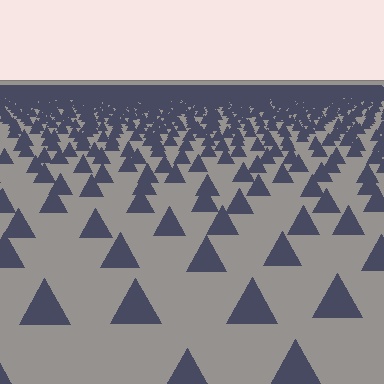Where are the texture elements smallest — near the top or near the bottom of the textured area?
Near the top.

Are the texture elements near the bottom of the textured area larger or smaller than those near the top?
Larger. Near the bottom, elements are closer to the viewer and appear at a bigger on-screen size.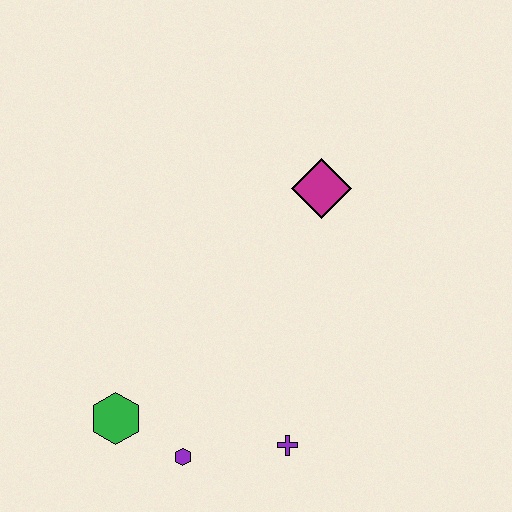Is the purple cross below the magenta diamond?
Yes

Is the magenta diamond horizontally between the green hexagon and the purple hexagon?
No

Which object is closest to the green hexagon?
The purple hexagon is closest to the green hexagon.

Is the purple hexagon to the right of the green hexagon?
Yes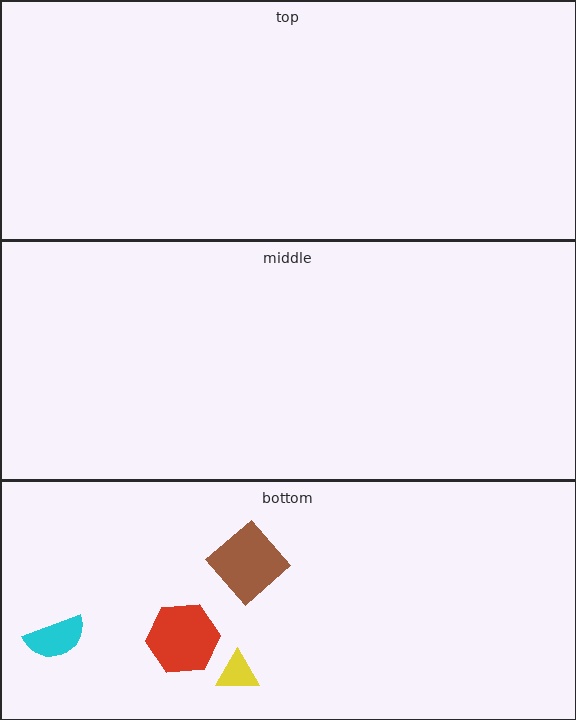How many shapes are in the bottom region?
4.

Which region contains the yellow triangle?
The bottom region.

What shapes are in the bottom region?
The yellow triangle, the red hexagon, the brown diamond, the cyan semicircle.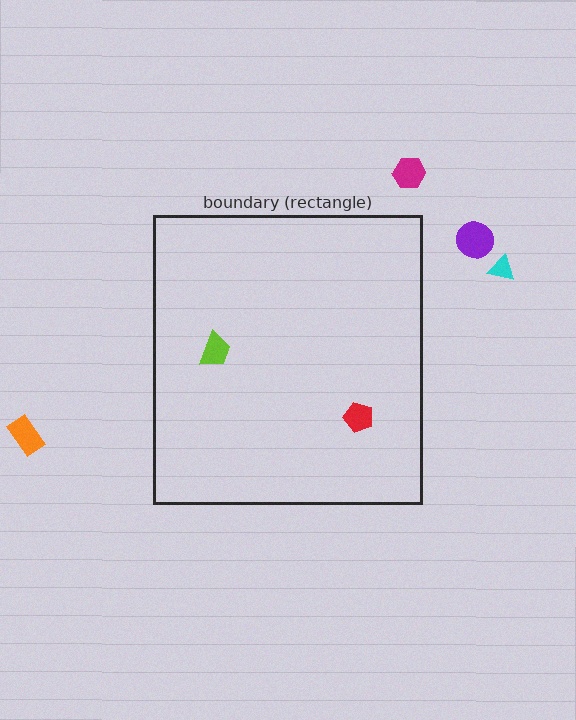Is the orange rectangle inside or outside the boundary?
Outside.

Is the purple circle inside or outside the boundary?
Outside.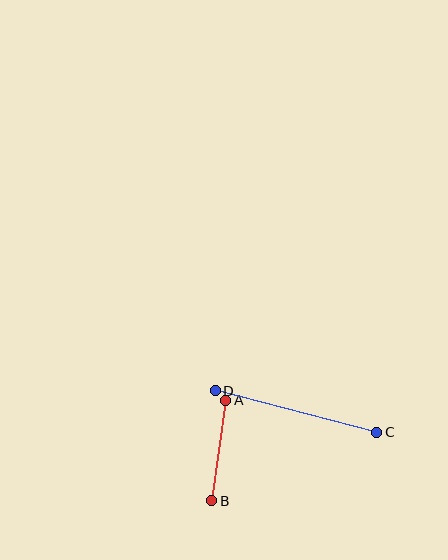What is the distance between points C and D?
The distance is approximately 167 pixels.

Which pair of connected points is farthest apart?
Points C and D are farthest apart.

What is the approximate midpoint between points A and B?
The midpoint is at approximately (219, 451) pixels.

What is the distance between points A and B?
The distance is approximately 102 pixels.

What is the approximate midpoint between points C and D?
The midpoint is at approximately (296, 411) pixels.